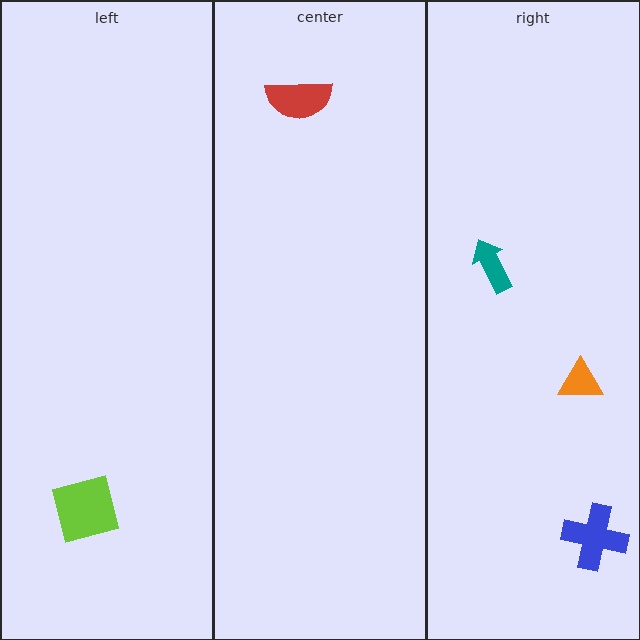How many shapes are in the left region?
1.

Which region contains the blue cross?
The right region.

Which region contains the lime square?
The left region.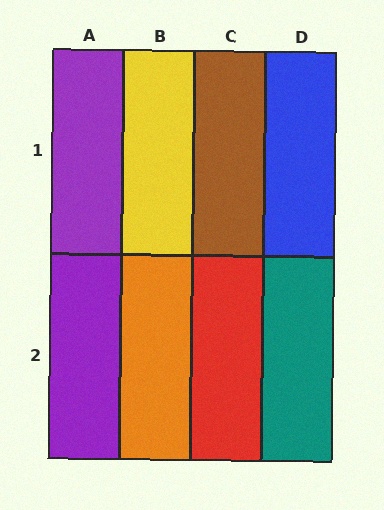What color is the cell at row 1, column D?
Blue.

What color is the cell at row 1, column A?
Purple.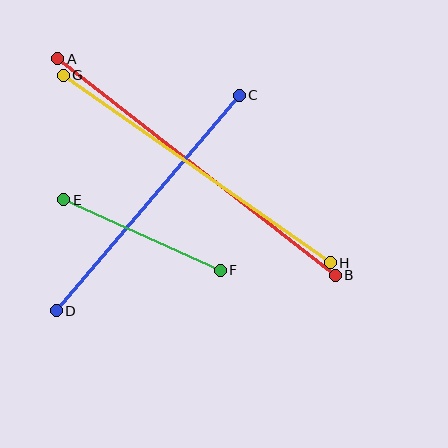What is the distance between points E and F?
The distance is approximately 172 pixels.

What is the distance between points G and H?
The distance is approximately 326 pixels.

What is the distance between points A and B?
The distance is approximately 352 pixels.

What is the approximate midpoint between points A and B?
The midpoint is at approximately (196, 167) pixels.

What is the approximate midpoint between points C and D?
The midpoint is at approximately (148, 203) pixels.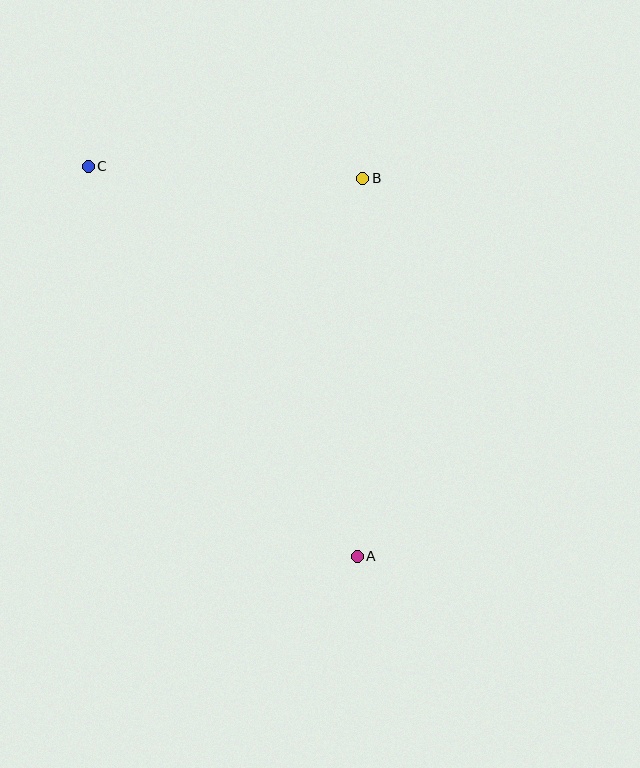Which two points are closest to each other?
Points B and C are closest to each other.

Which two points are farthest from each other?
Points A and C are farthest from each other.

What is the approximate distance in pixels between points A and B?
The distance between A and B is approximately 378 pixels.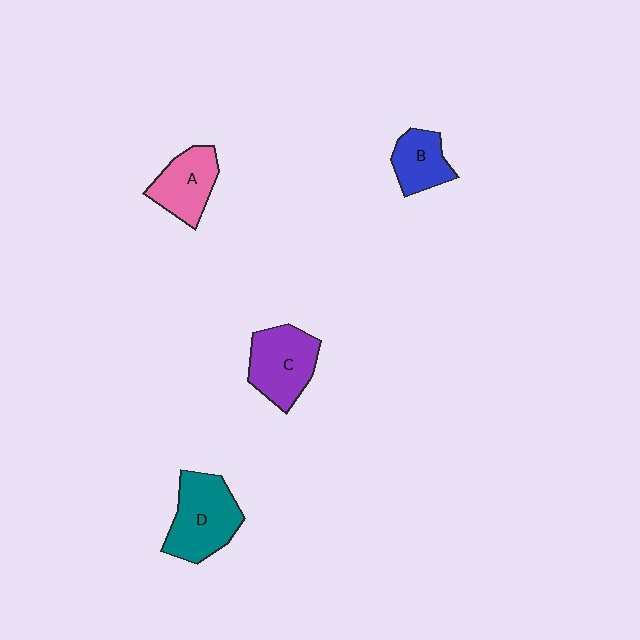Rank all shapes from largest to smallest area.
From largest to smallest: D (teal), C (purple), A (pink), B (blue).